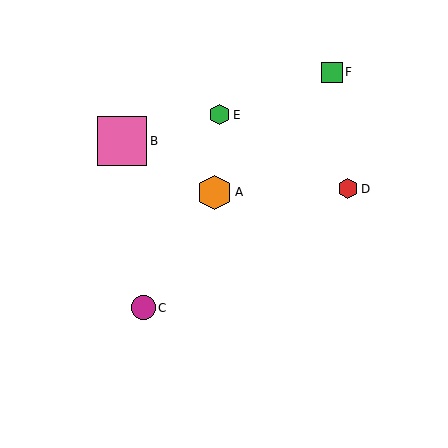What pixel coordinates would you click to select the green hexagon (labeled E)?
Click at (220, 115) to select the green hexagon E.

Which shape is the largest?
The pink square (labeled B) is the largest.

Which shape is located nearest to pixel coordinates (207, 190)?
The orange hexagon (labeled A) at (215, 192) is nearest to that location.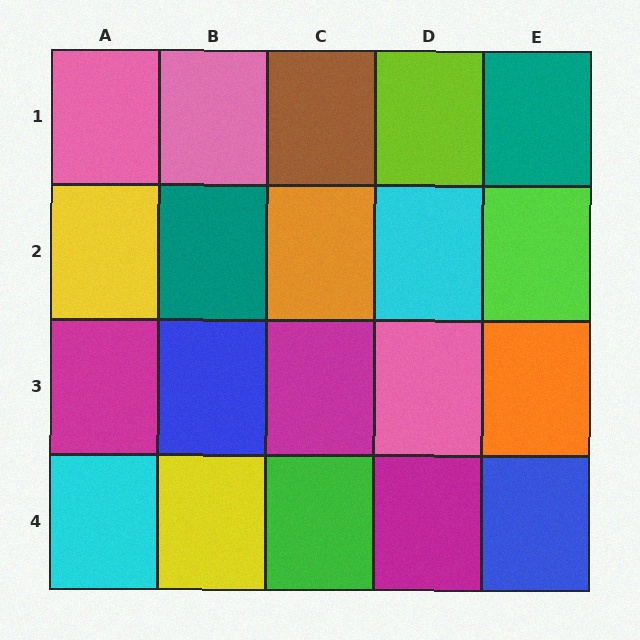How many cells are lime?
2 cells are lime.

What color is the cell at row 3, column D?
Pink.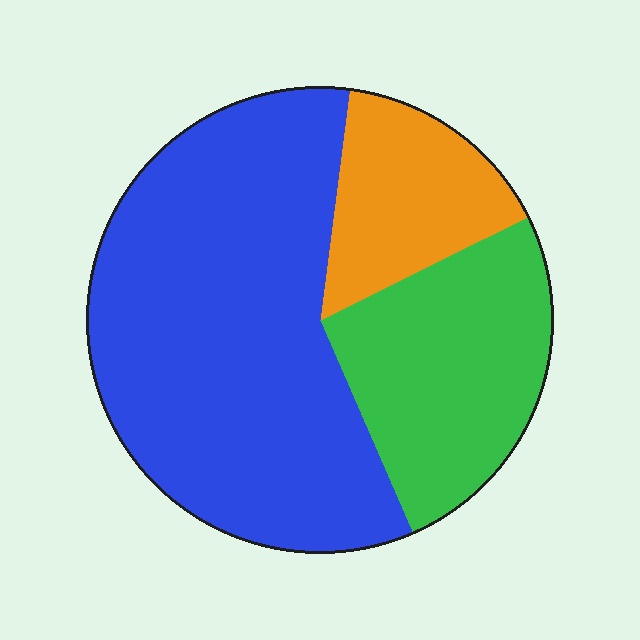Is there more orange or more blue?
Blue.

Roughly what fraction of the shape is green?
Green covers about 25% of the shape.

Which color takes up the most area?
Blue, at roughly 60%.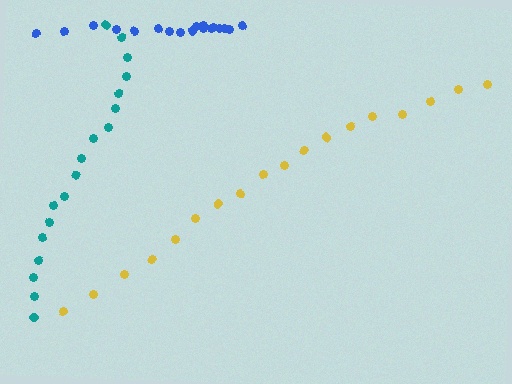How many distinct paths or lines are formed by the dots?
There are 3 distinct paths.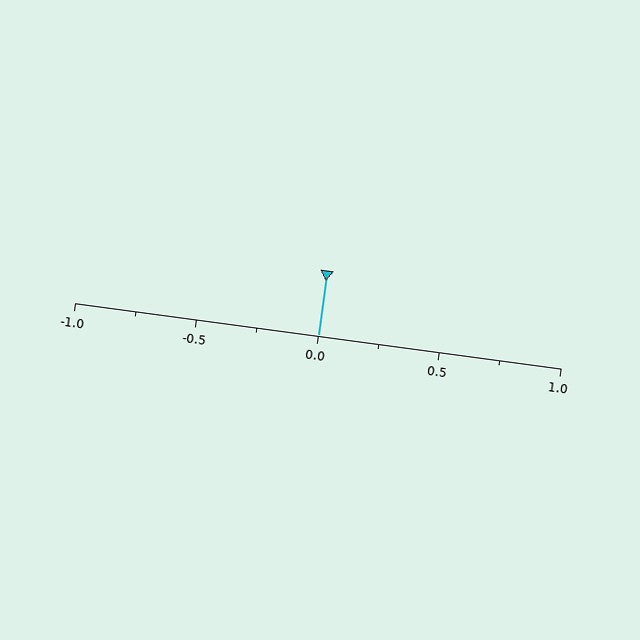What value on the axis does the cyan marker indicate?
The marker indicates approximately 0.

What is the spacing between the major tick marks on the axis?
The major ticks are spaced 0.5 apart.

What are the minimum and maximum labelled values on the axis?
The axis runs from -1.0 to 1.0.